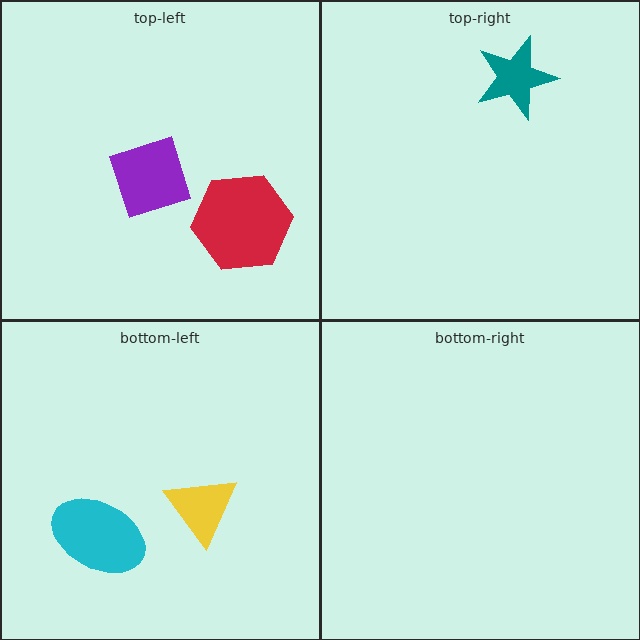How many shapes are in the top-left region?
2.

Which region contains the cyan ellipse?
The bottom-left region.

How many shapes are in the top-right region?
1.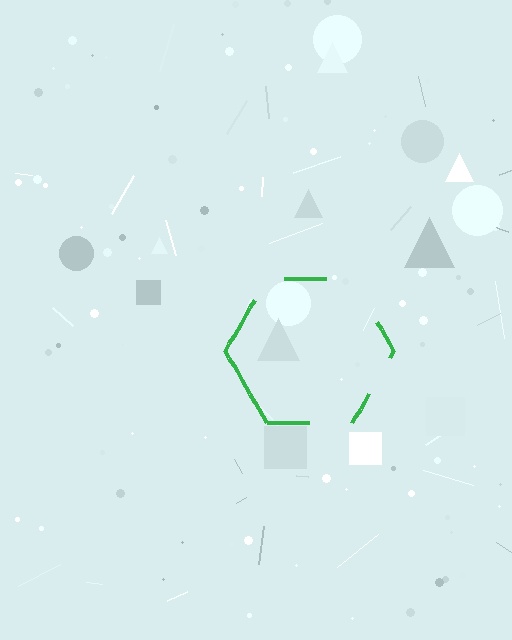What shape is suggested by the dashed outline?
The dashed outline suggests a hexagon.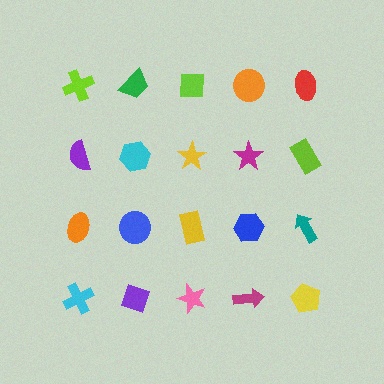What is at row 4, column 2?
A purple diamond.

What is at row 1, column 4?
An orange circle.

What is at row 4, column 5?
A yellow pentagon.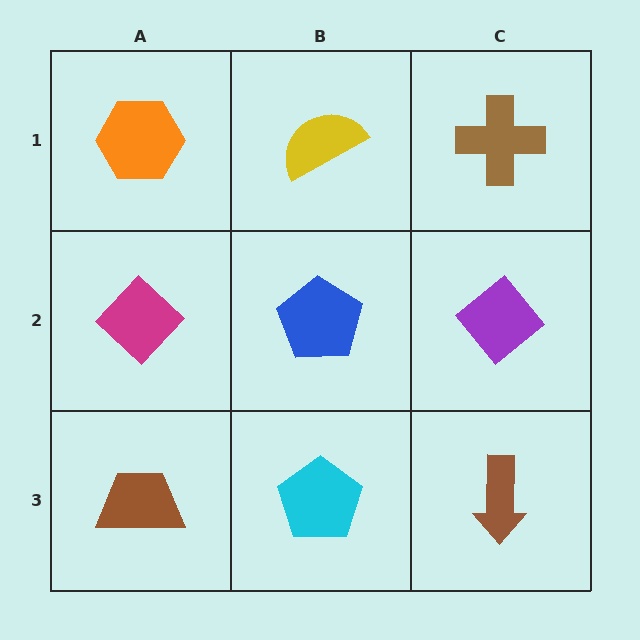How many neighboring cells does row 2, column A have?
3.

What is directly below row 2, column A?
A brown trapezoid.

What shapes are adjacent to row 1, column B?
A blue pentagon (row 2, column B), an orange hexagon (row 1, column A), a brown cross (row 1, column C).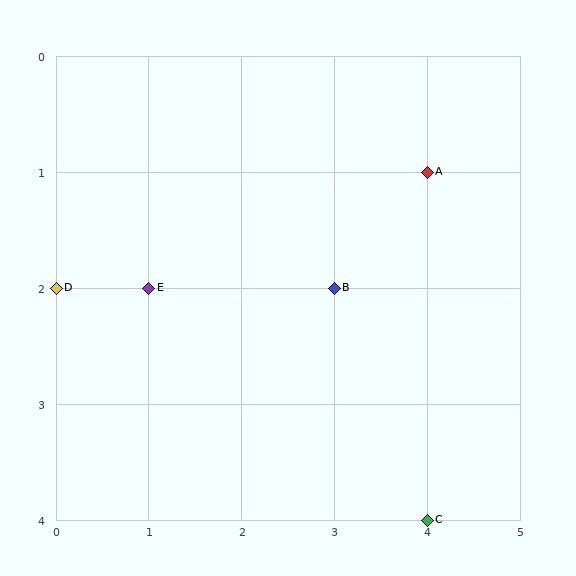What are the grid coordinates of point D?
Point D is at grid coordinates (0, 2).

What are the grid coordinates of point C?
Point C is at grid coordinates (4, 4).